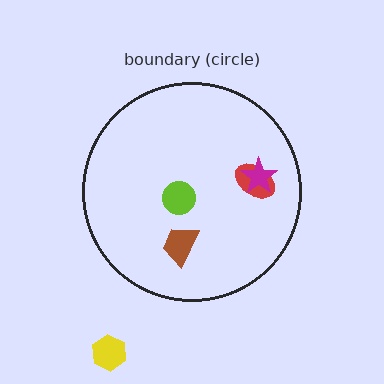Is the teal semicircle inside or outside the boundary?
Inside.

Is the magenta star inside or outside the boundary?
Inside.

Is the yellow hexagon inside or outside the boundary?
Outside.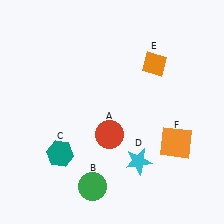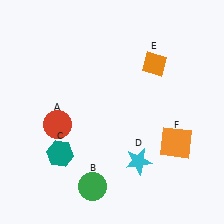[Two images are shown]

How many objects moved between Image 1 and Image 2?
1 object moved between the two images.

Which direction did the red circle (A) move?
The red circle (A) moved left.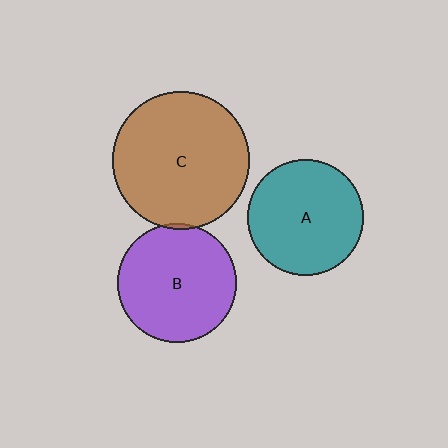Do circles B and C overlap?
Yes.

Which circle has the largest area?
Circle C (brown).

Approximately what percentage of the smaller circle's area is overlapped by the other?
Approximately 5%.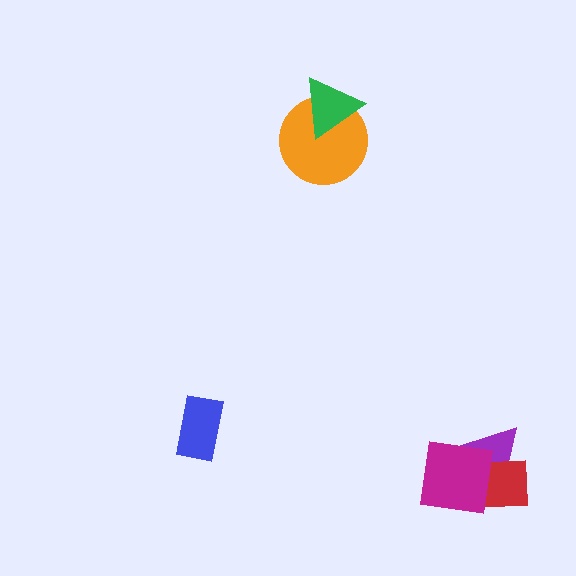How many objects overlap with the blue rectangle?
0 objects overlap with the blue rectangle.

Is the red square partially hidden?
Yes, it is partially covered by another shape.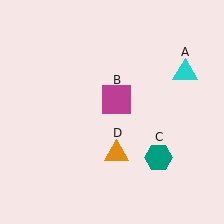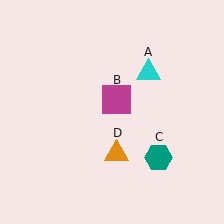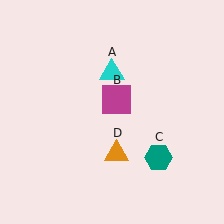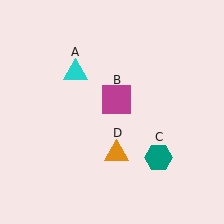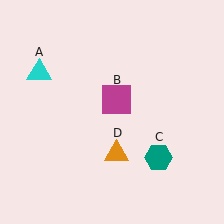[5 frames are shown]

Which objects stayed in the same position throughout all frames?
Magenta square (object B) and teal hexagon (object C) and orange triangle (object D) remained stationary.